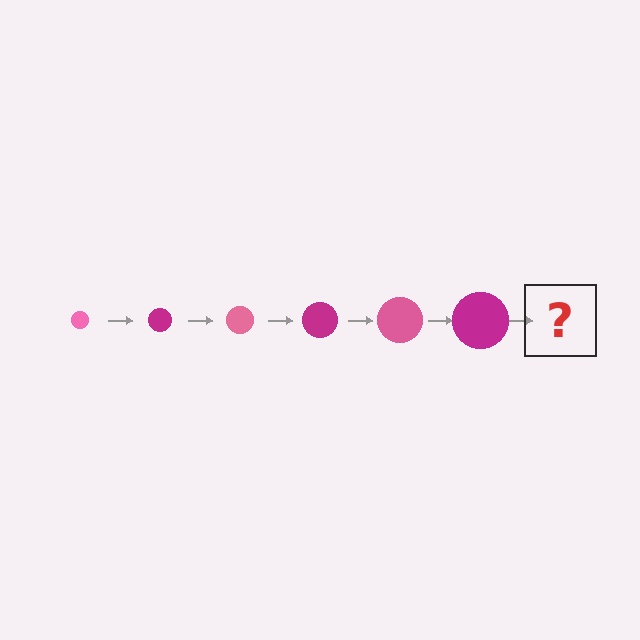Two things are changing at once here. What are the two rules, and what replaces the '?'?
The two rules are that the circle grows larger each step and the color cycles through pink and magenta. The '?' should be a pink circle, larger than the previous one.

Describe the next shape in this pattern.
It should be a pink circle, larger than the previous one.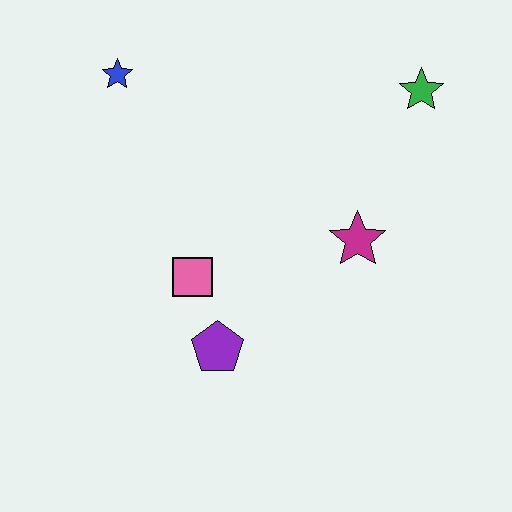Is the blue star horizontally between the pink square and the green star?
No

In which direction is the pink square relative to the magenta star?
The pink square is to the left of the magenta star.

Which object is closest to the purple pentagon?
The pink square is closest to the purple pentagon.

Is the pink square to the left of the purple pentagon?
Yes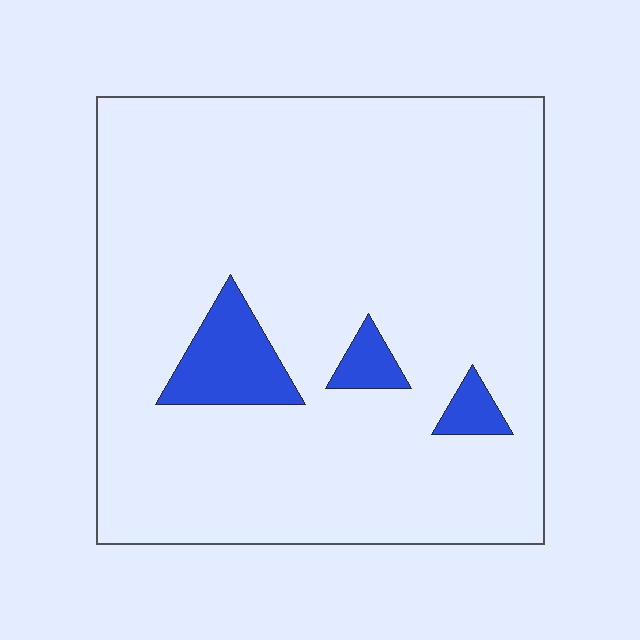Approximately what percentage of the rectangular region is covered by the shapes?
Approximately 10%.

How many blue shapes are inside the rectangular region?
3.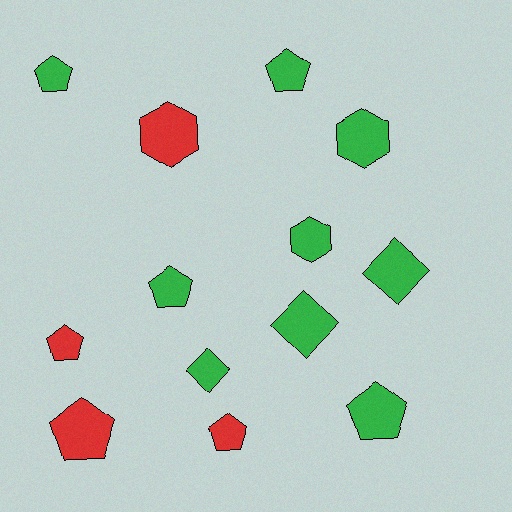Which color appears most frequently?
Green, with 9 objects.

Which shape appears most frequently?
Pentagon, with 7 objects.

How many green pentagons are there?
There are 4 green pentagons.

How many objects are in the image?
There are 13 objects.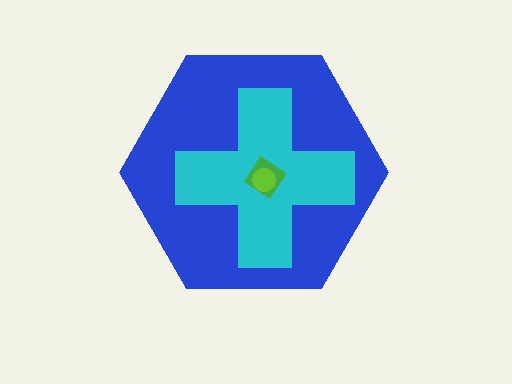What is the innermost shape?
The lime circle.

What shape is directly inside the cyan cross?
The green diamond.